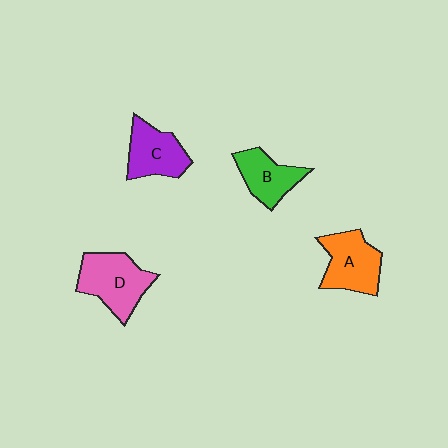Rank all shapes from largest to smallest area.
From largest to smallest: D (pink), A (orange), C (purple), B (green).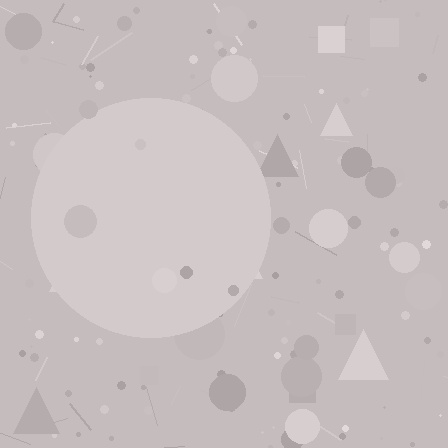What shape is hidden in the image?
A circle is hidden in the image.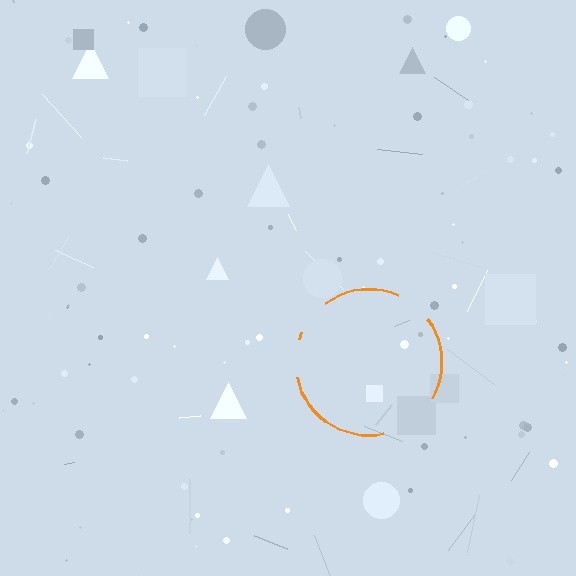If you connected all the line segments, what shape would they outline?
They would outline a circle.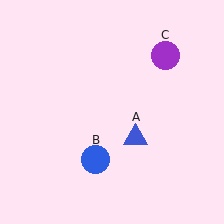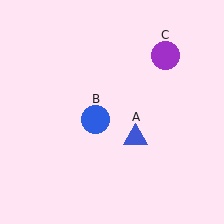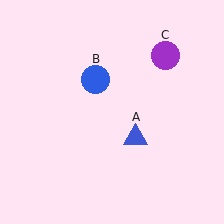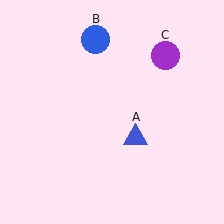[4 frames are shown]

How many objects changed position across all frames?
1 object changed position: blue circle (object B).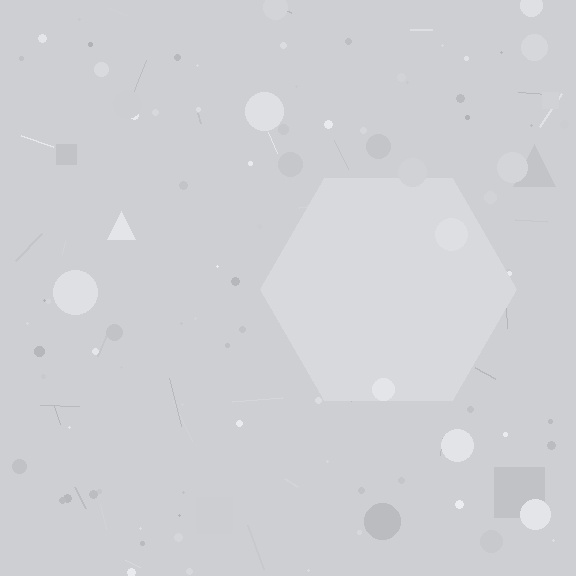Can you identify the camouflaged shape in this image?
The camouflaged shape is a hexagon.